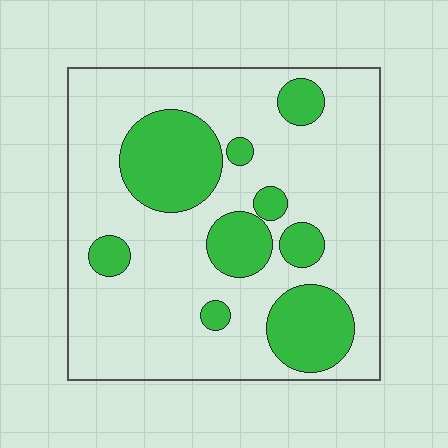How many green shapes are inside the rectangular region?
9.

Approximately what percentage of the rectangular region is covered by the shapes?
Approximately 25%.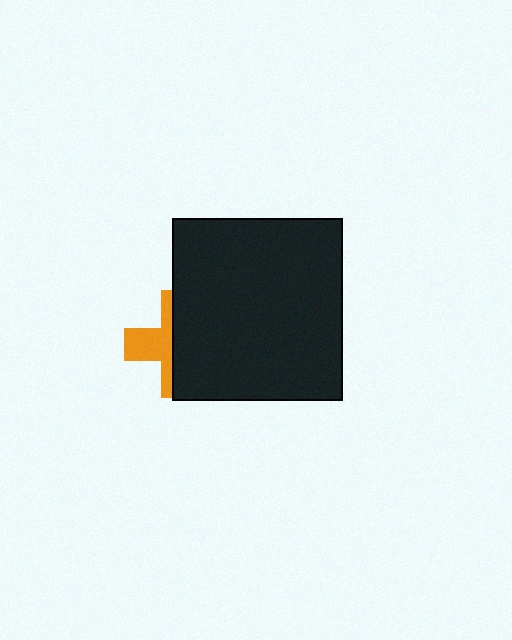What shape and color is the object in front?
The object in front is a black rectangle.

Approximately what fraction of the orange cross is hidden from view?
Roughly 61% of the orange cross is hidden behind the black rectangle.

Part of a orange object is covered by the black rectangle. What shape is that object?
It is a cross.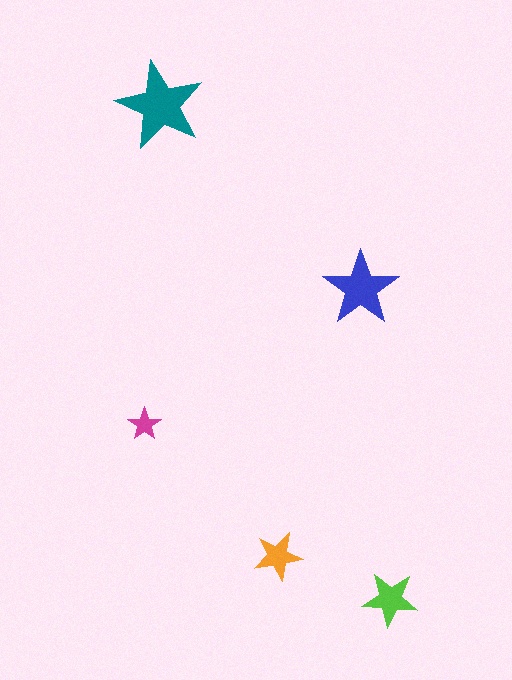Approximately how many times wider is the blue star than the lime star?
About 1.5 times wider.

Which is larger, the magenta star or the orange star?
The orange one.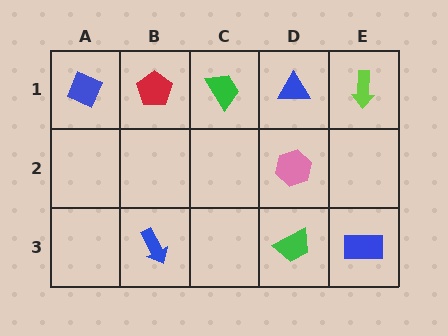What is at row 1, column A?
A blue diamond.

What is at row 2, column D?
A pink hexagon.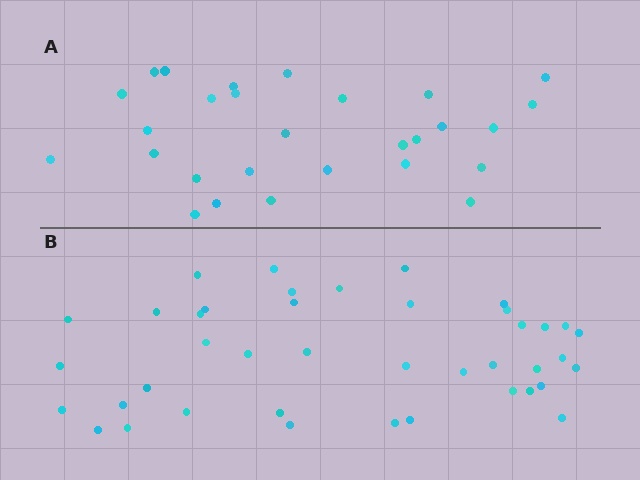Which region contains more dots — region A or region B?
Region B (the bottom region) has more dots.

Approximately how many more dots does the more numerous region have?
Region B has approximately 15 more dots than region A.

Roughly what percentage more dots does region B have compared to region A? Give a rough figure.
About 45% more.